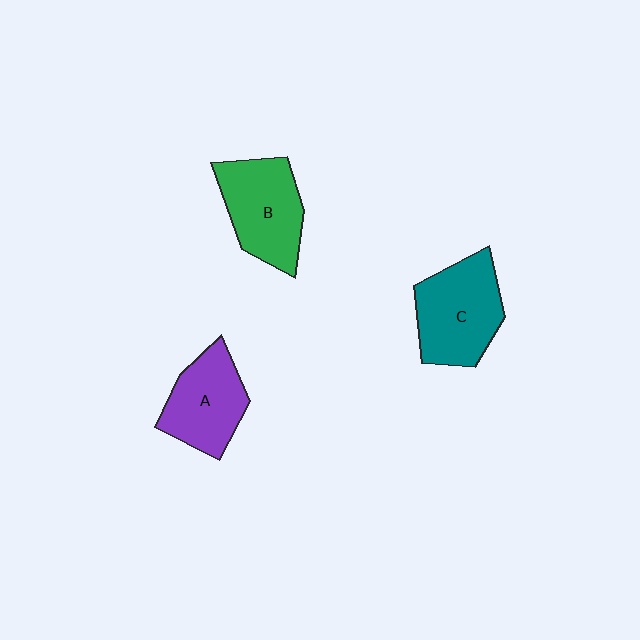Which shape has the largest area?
Shape C (teal).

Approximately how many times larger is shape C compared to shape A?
Approximately 1.2 times.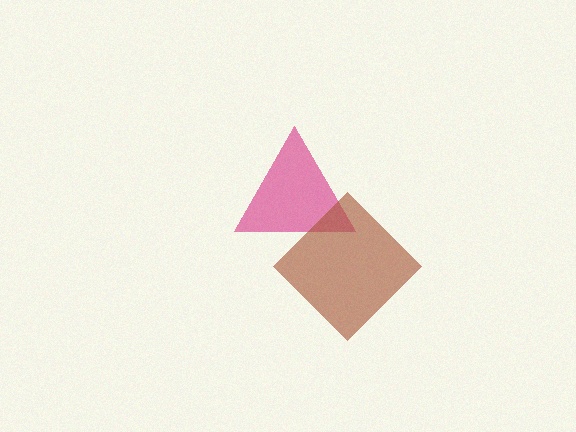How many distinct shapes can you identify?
There are 2 distinct shapes: a magenta triangle, a brown diamond.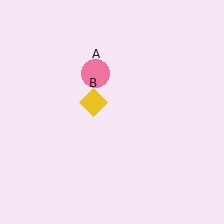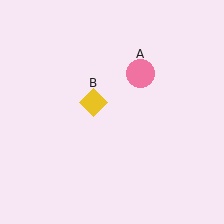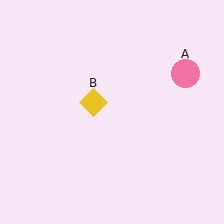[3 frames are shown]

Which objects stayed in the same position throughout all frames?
Yellow diamond (object B) remained stationary.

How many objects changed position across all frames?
1 object changed position: pink circle (object A).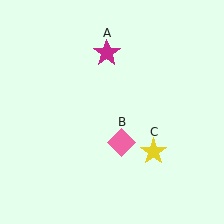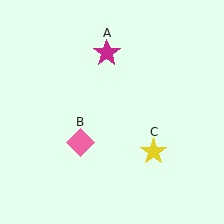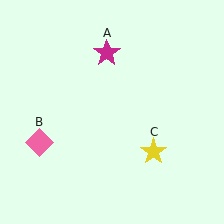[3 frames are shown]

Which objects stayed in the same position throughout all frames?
Magenta star (object A) and yellow star (object C) remained stationary.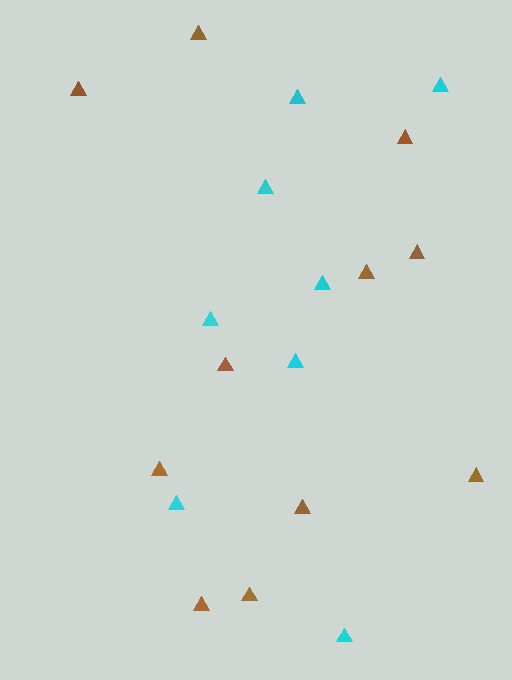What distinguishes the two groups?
There are 2 groups: one group of cyan triangles (8) and one group of brown triangles (11).